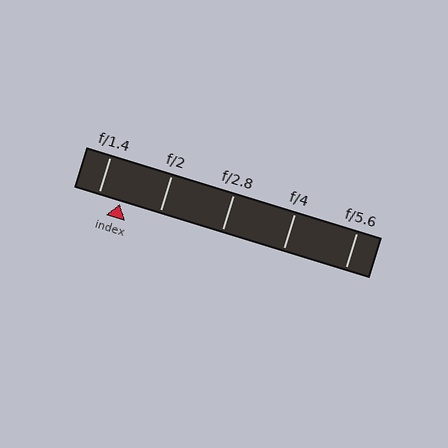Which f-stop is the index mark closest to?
The index mark is closest to f/1.4.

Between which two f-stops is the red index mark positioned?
The index mark is between f/1.4 and f/2.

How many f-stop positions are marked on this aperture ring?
There are 5 f-stop positions marked.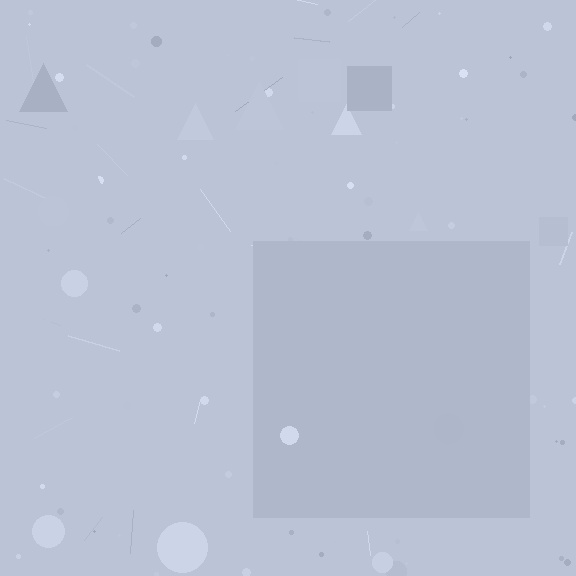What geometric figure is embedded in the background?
A square is embedded in the background.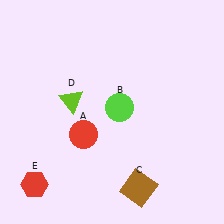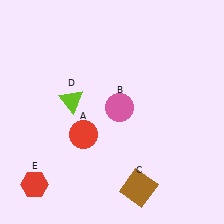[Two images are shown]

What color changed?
The circle (B) changed from lime in Image 1 to pink in Image 2.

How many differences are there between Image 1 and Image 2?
There is 1 difference between the two images.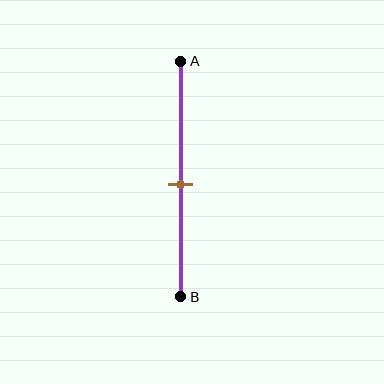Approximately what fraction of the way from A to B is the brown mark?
The brown mark is approximately 50% of the way from A to B.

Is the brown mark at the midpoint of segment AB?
Yes, the mark is approximately at the midpoint.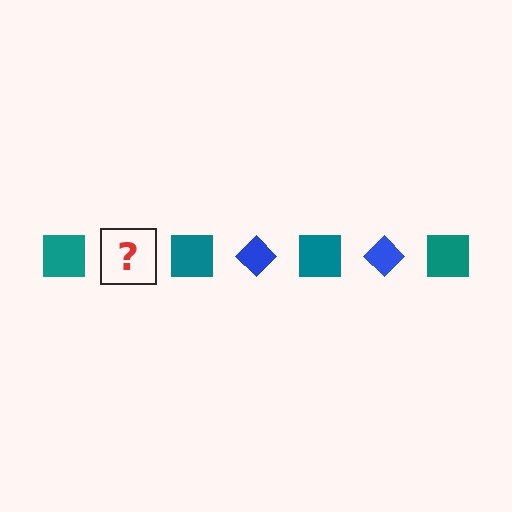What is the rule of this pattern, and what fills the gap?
The rule is that the pattern alternates between teal square and blue diamond. The gap should be filled with a blue diamond.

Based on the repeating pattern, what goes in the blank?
The blank should be a blue diamond.